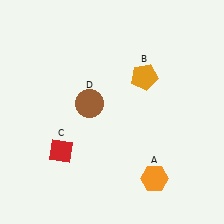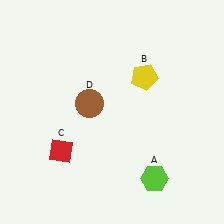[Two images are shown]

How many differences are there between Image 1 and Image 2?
There are 2 differences between the two images.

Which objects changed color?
A changed from orange to lime. B changed from orange to yellow.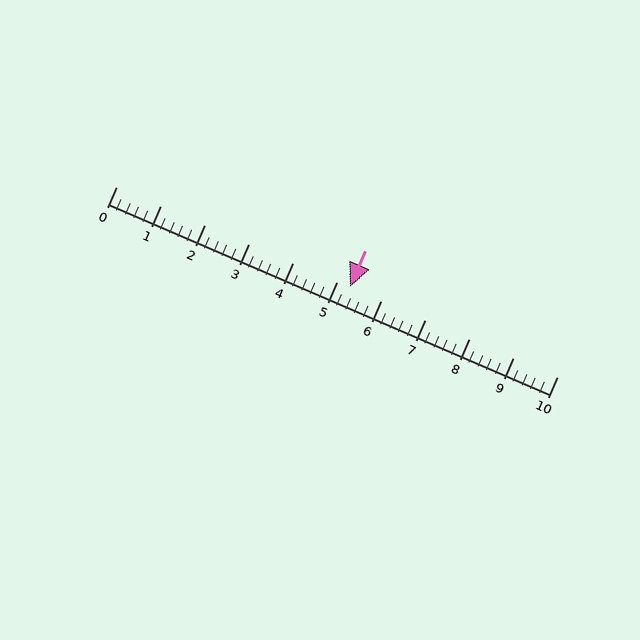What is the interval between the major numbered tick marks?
The major tick marks are spaced 1 units apart.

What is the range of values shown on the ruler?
The ruler shows values from 0 to 10.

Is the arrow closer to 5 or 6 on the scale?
The arrow is closer to 5.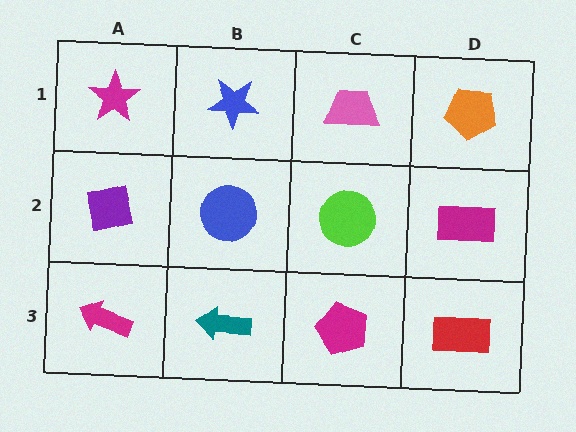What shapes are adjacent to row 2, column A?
A magenta star (row 1, column A), a magenta arrow (row 3, column A), a blue circle (row 2, column B).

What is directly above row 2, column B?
A blue star.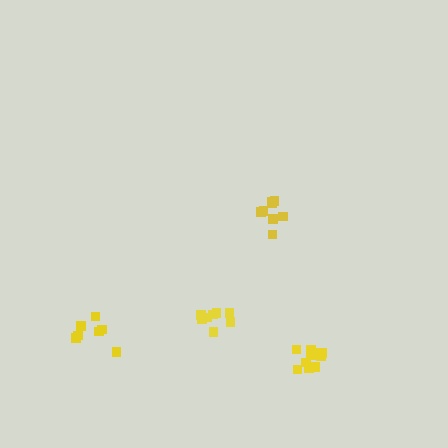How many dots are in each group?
Group 1: 10 dots, Group 2: 8 dots, Group 3: 7 dots, Group 4: 8 dots (33 total).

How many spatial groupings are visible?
There are 4 spatial groupings.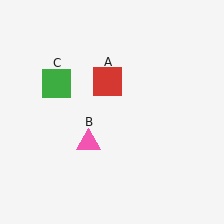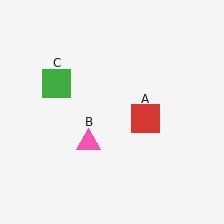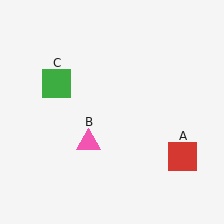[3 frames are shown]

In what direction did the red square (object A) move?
The red square (object A) moved down and to the right.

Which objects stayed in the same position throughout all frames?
Pink triangle (object B) and green square (object C) remained stationary.